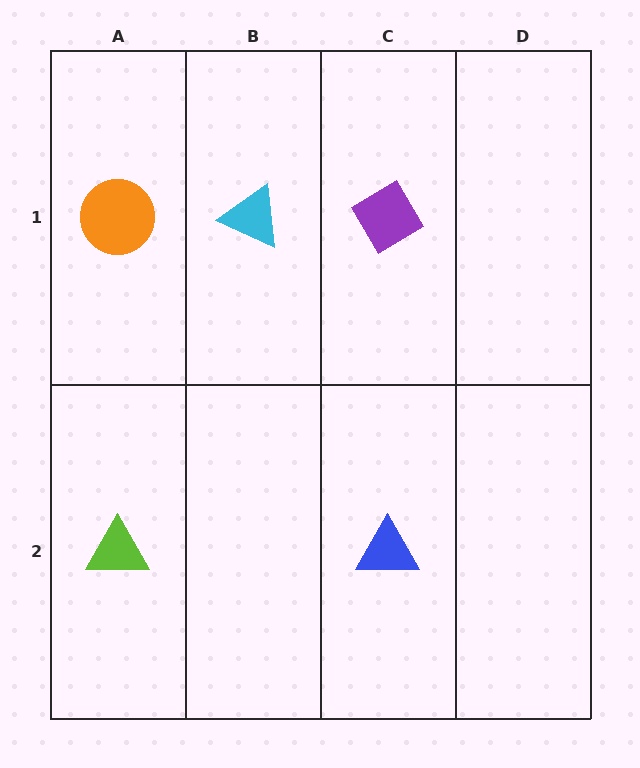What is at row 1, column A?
An orange circle.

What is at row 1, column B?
A cyan triangle.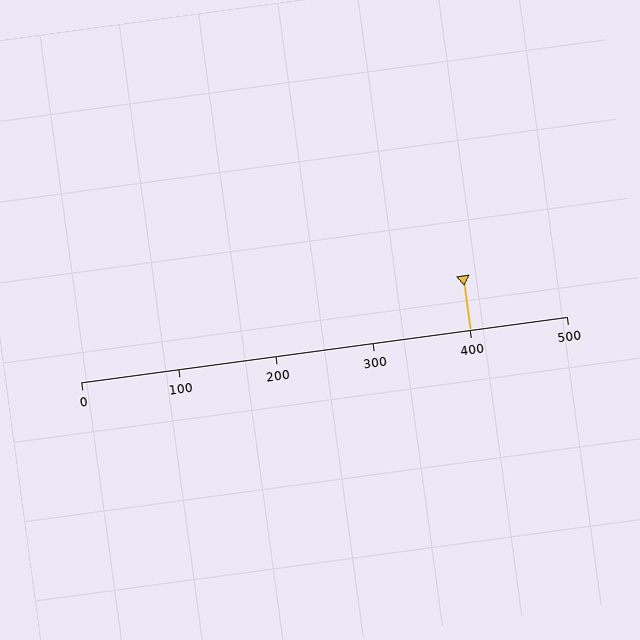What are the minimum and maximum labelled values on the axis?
The axis runs from 0 to 500.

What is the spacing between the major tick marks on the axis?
The major ticks are spaced 100 apart.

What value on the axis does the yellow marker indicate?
The marker indicates approximately 400.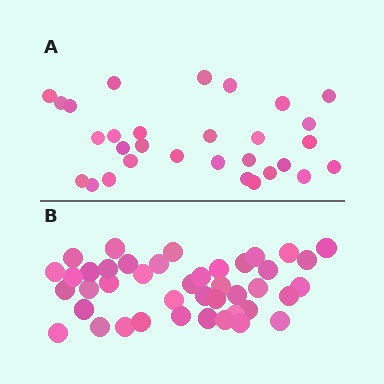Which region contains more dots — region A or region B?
Region B (the bottom region) has more dots.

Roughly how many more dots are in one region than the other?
Region B has roughly 12 or so more dots than region A.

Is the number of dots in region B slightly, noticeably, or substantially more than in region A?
Region B has noticeably more, but not dramatically so. The ratio is roughly 1.4 to 1.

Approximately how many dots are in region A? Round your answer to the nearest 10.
About 30 dots.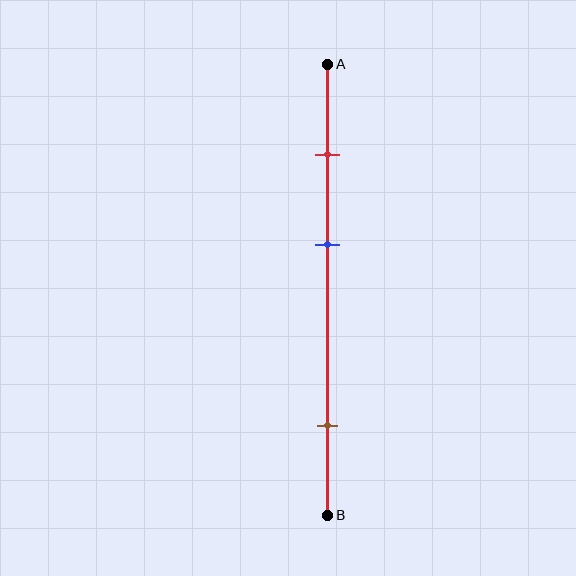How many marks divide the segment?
There are 3 marks dividing the segment.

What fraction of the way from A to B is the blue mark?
The blue mark is approximately 40% (0.4) of the way from A to B.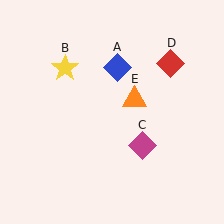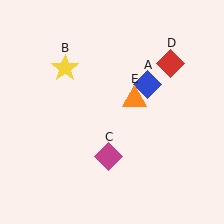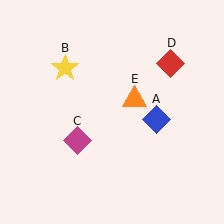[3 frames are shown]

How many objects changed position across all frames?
2 objects changed position: blue diamond (object A), magenta diamond (object C).